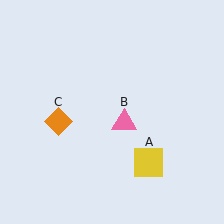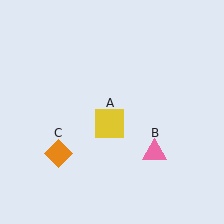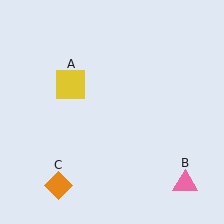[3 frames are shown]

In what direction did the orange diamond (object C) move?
The orange diamond (object C) moved down.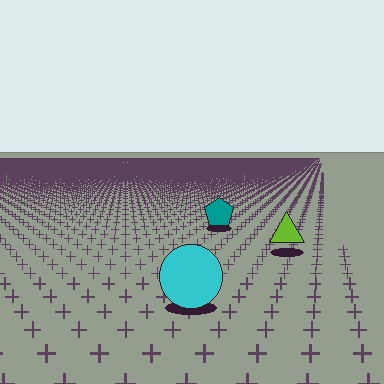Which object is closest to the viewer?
The cyan circle is closest. The texture marks near it are larger and more spread out.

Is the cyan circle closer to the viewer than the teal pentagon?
Yes. The cyan circle is closer — you can tell from the texture gradient: the ground texture is coarser near it.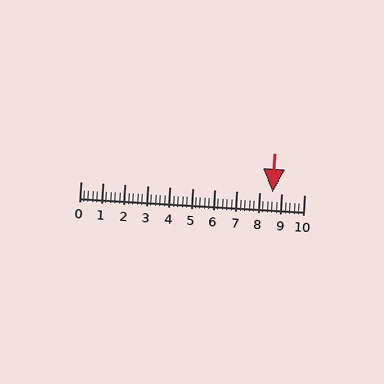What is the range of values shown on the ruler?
The ruler shows values from 0 to 10.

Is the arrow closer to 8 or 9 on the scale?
The arrow is closer to 9.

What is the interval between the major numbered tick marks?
The major tick marks are spaced 1 units apart.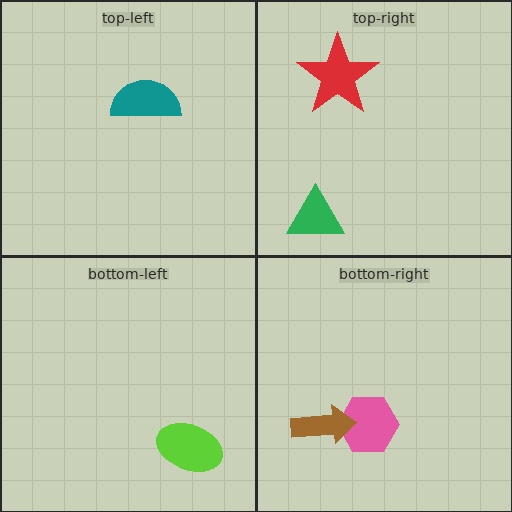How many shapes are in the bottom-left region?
1.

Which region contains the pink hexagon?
The bottom-right region.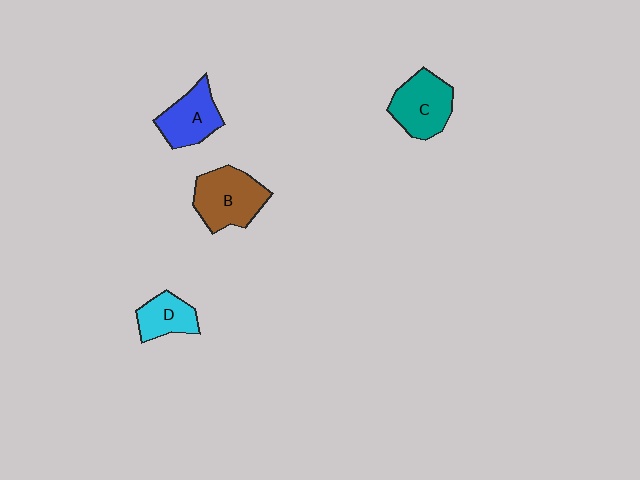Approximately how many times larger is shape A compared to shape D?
Approximately 1.3 times.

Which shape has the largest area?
Shape B (brown).